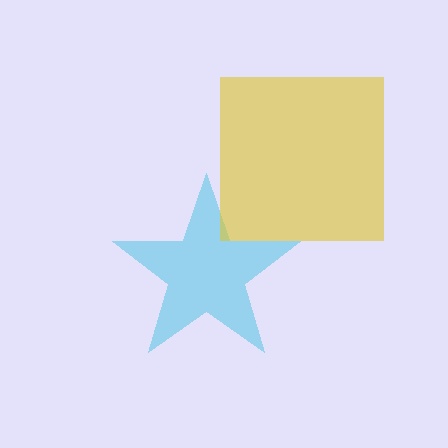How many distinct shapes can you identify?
There are 2 distinct shapes: a cyan star, a yellow square.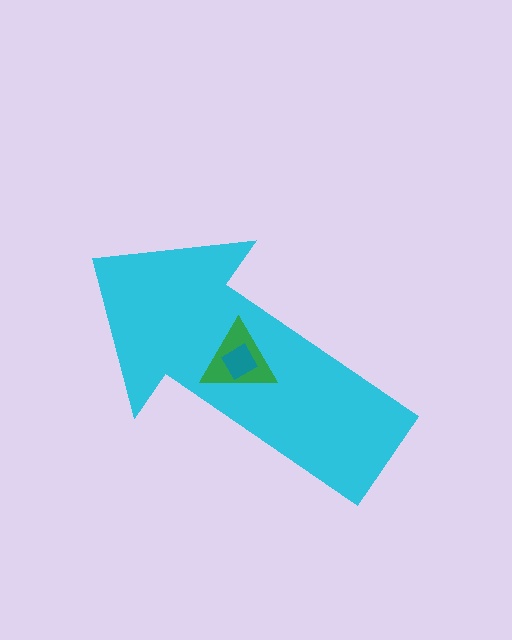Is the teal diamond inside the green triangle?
Yes.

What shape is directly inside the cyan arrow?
The green triangle.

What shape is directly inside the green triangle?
The teal diamond.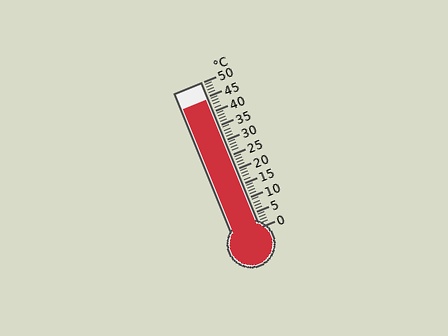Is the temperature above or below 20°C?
The temperature is above 20°C.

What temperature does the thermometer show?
The thermometer shows approximately 44°C.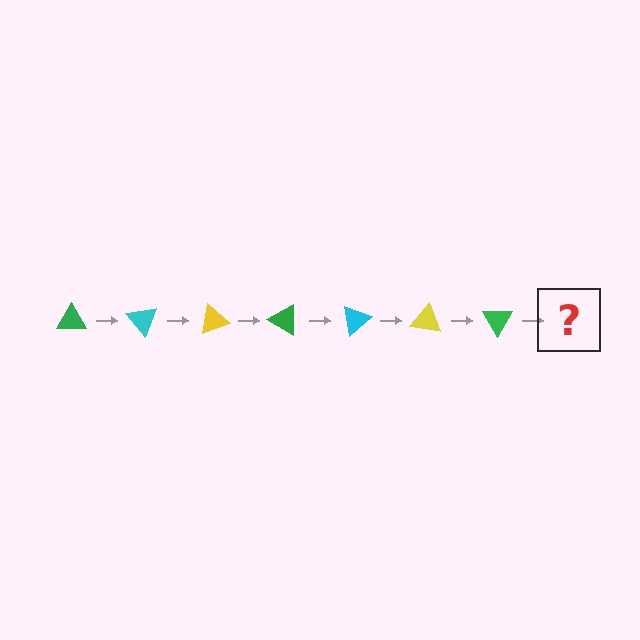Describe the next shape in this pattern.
It should be a cyan triangle, rotated 350 degrees from the start.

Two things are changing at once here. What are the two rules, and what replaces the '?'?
The two rules are that it rotates 50 degrees each step and the color cycles through green, cyan, and yellow. The '?' should be a cyan triangle, rotated 350 degrees from the start.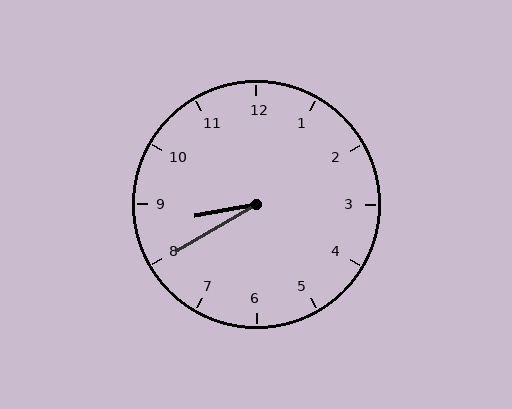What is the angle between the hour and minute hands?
Approximately 20 degrees.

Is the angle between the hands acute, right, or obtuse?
It is acute.